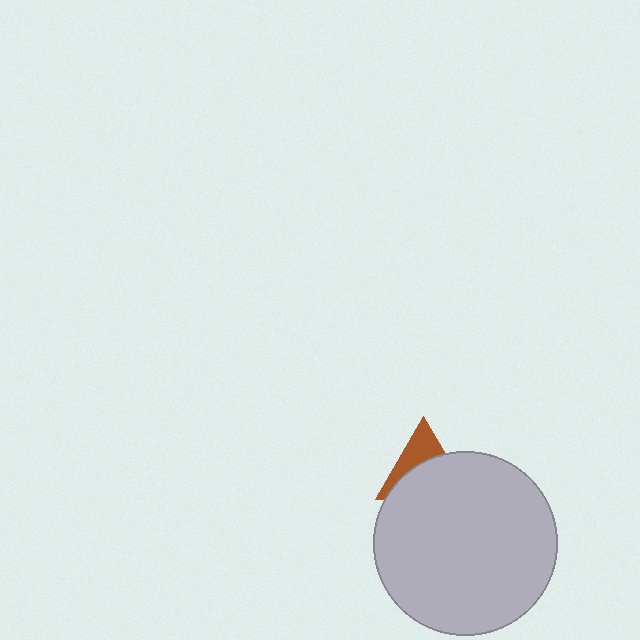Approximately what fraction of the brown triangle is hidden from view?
Roughly 61% of the brown triangle is hidden behind the light gray circle.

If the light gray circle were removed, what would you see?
You would see the complete brown triangle.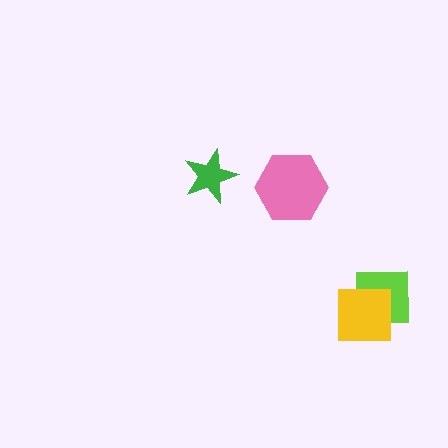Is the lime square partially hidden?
Yes, it is partially covered by another shape.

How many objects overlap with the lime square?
1 object overlaps with the lime square.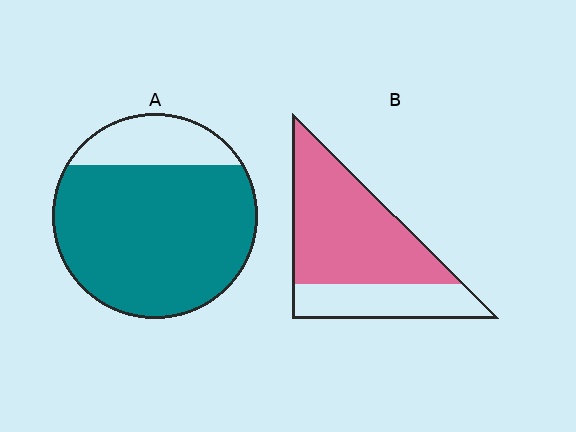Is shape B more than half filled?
Yes.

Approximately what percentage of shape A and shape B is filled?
A is approximately 80% and B is approximately 70%.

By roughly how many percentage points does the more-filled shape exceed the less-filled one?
By roughly 10 percentage points (A over B).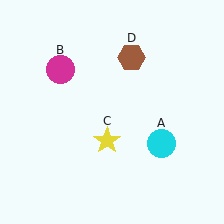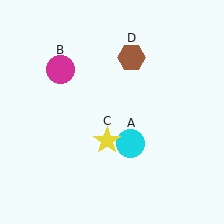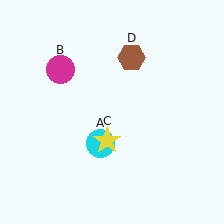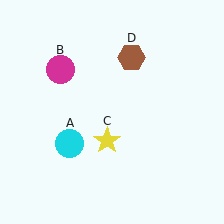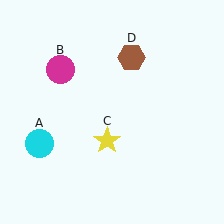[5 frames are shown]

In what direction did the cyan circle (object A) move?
The cyan circle (object A) moved left.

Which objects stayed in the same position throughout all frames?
Magenta circle (object B) and yellow star (object C) and brown hexagon (object D) remained stationary.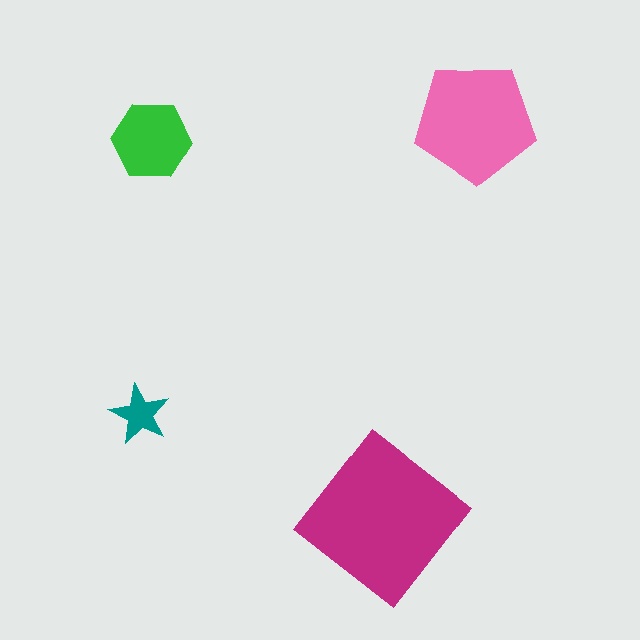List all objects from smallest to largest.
The teal star, the green hexagon, the pink pentagon, the magenta diamond.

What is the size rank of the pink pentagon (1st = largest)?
2nd.